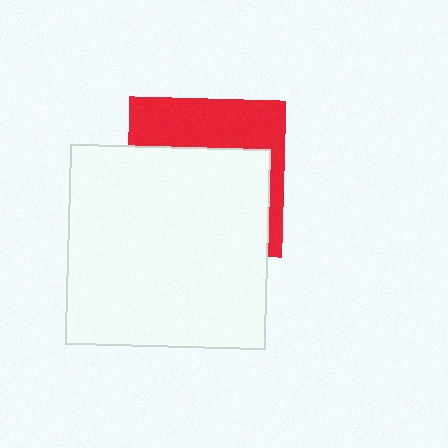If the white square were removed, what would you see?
You would see the complete red square.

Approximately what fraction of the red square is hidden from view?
Roughly 63% of the red square is hidden behind the white square.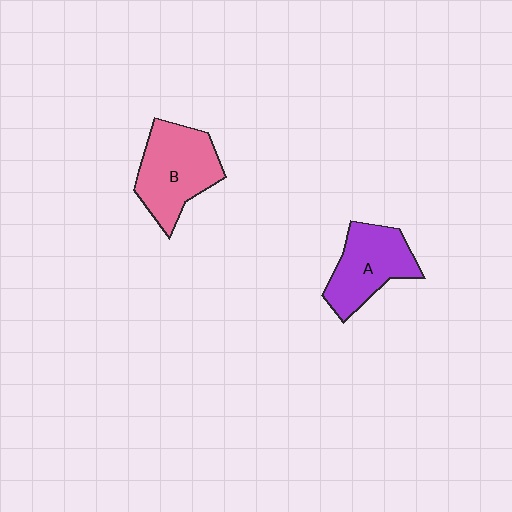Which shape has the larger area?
Shape B (pink).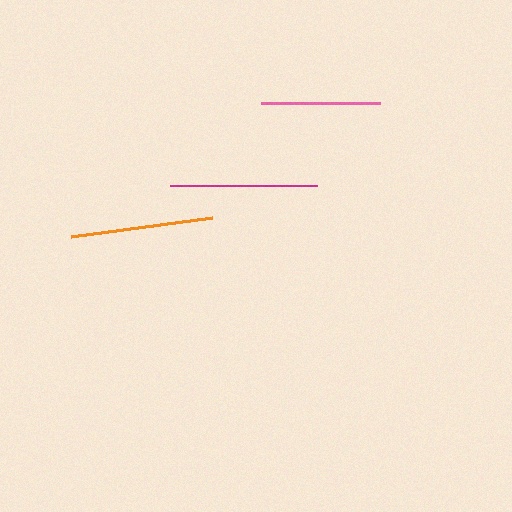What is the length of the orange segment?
The orange segment is approximately 142 pixels long.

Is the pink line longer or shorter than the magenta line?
The magenta line is longer than the pink line.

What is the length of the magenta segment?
The magenta segment is approximately 147 pixels long.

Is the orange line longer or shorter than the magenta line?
The magenta line is longer than the orange line.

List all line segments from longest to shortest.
From longest to shortest: magenta, orange, pink.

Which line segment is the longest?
The magenta line is the longest at approximately 147 pixels.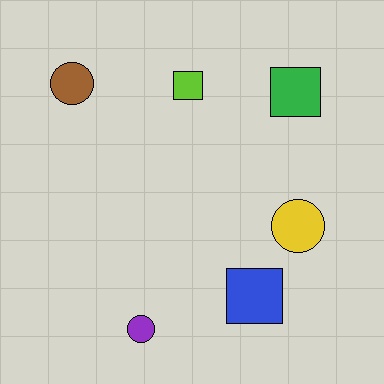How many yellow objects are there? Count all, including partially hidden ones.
There is 1 yellow object.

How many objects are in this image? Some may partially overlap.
There are 6 objects.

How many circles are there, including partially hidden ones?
There are 3 circles.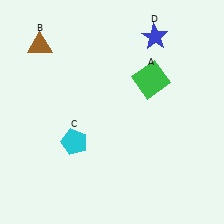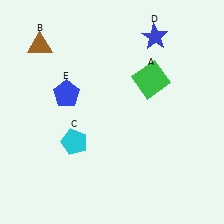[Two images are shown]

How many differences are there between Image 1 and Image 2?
There is 1 difference between the two images.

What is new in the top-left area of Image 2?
A blue pentagon (E) was added in the top-left area of Image 2.